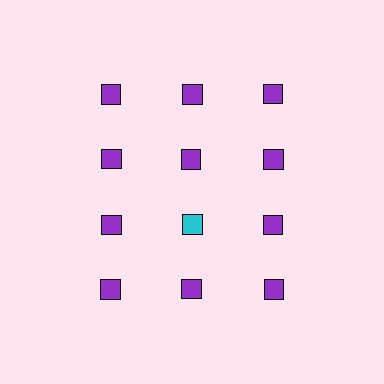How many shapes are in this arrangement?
There are 12 shapes arranged in a grid pattern.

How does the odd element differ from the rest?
It has a different color: cyan instead of purple.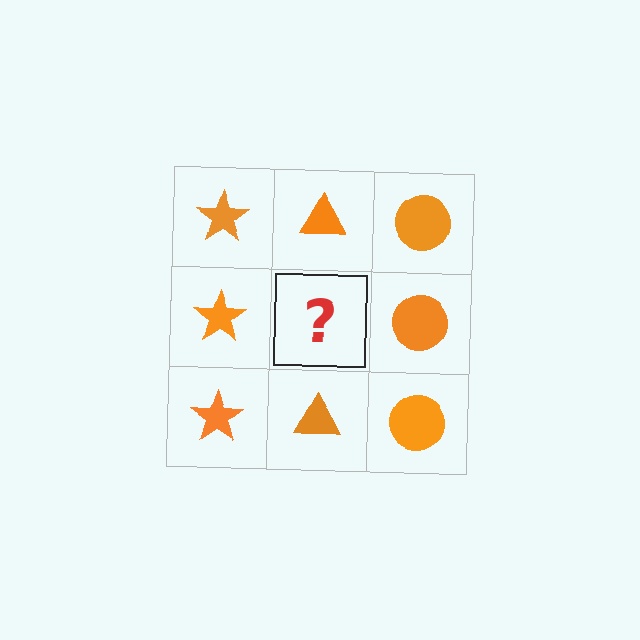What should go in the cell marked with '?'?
The missing cell should contain an orange triangle.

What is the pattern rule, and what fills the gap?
The rule is that each column has a consistent shape. The gap should be filled with an orange triangle.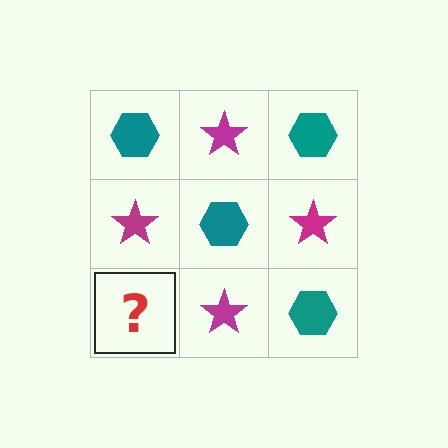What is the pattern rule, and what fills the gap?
The rule is that it alternates teal hexagon and magenta star in a checkerboard pattern. The gap should be filled with a teal hexagon.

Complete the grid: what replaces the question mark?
The question mark should be replaced with a teal hexagon.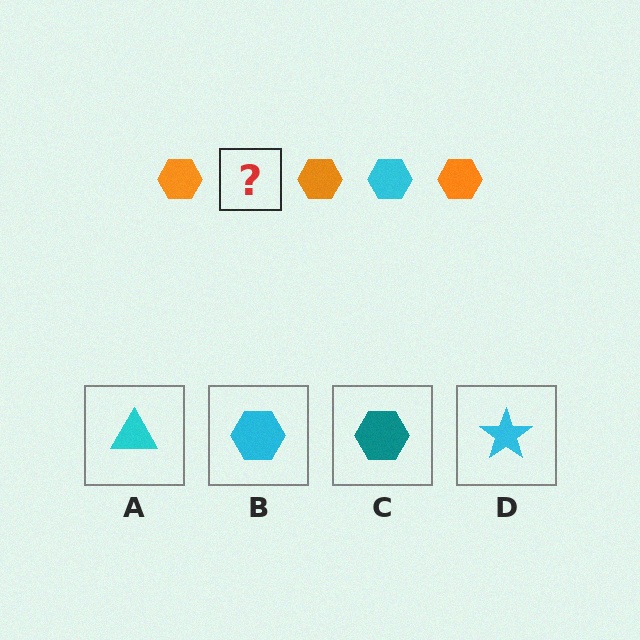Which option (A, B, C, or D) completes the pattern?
B.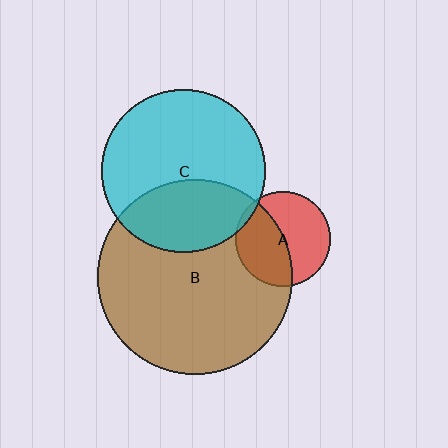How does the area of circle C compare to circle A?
Approximately 3.0 times.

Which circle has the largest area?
Circle B (brown).